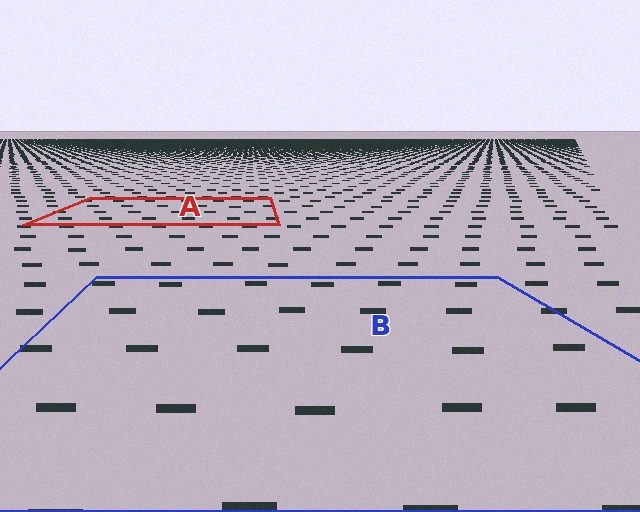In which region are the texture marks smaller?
The texture marks are smaller in region A, because it is farther away.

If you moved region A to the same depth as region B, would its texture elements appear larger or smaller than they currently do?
They would appear larger. At a closer depth, the same texture elements are projected at a bigger on-screen size.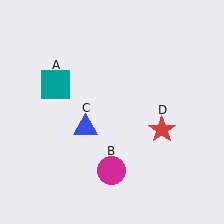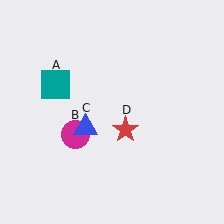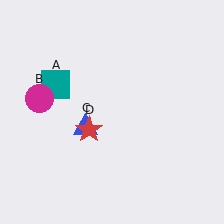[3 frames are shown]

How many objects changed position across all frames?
2 objects changed position: magenta circle (object B), red star (object D).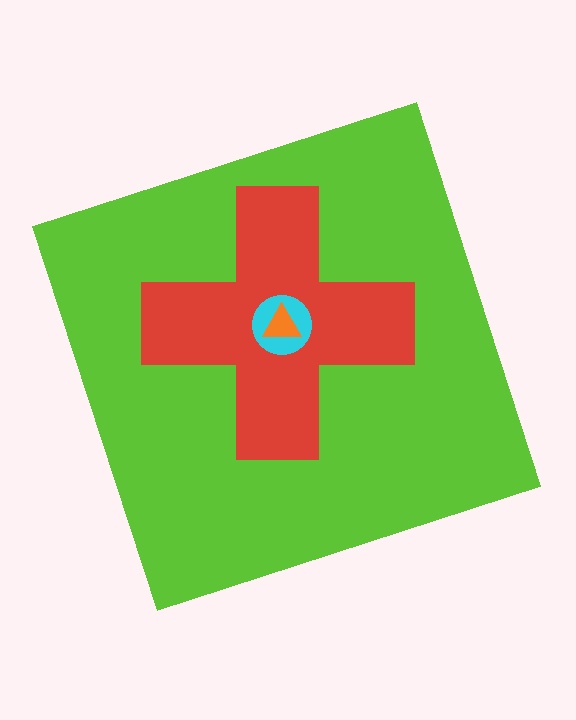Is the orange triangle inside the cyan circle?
Yes.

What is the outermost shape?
The lime square.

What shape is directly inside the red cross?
The cyan circle.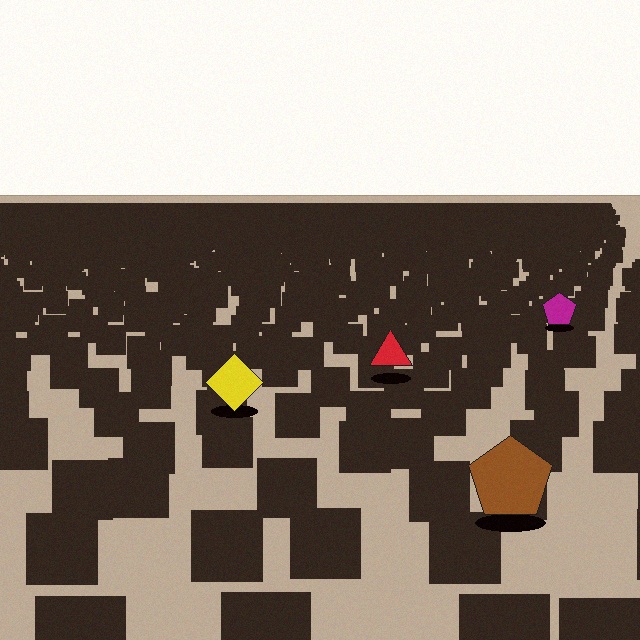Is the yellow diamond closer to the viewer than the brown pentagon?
No. The brown pentagon is closer — you can tell from the texture gradient: the ground texture is coarser near it.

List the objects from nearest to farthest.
From nearest to farthest: the brown pentagon, the yellow diamond, the red triangle, the magenta pentagon.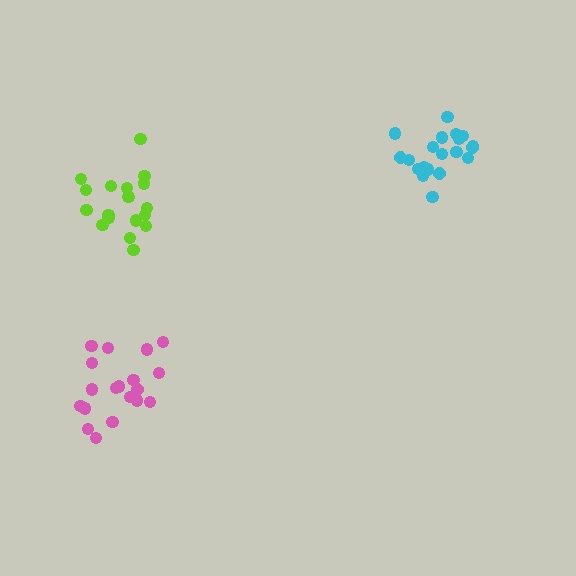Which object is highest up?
The cyan cluster is topmost.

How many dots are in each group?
Group 1: 19 dots, Group 2: 20 dots, Group 3: 18 dots (57 total).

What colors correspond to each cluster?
The clusters are colored: pink, cyan, lime.